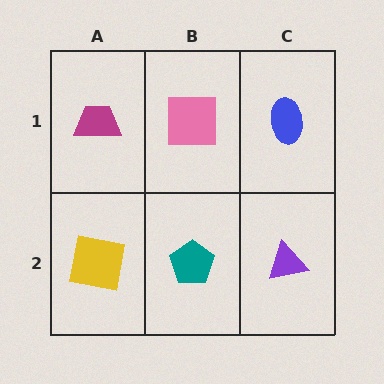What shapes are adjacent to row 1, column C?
A purple triangle (row 2, column C), a pink square (row 1, column B).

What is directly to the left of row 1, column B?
A magenta trapezoid.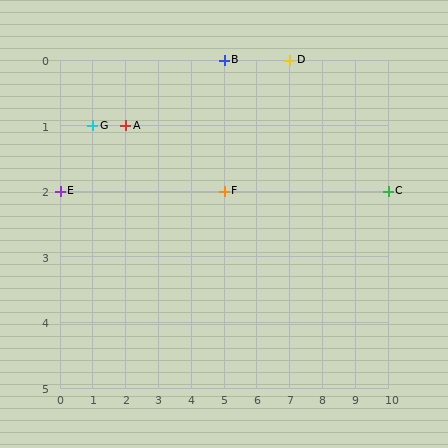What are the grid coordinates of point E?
Point E is at grid coordinates (0, 2).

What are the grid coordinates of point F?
Point F is at grid coordinates (5, 2).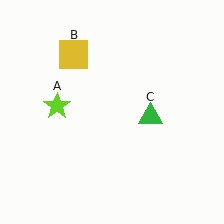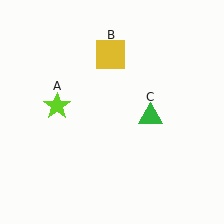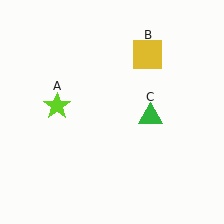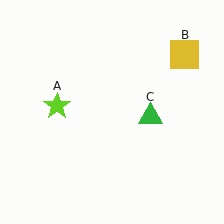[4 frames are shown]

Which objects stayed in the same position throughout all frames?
Lime star (object A) and green triangle (object C) remained stationary.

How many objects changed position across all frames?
1 object changed position: yellow square (object B).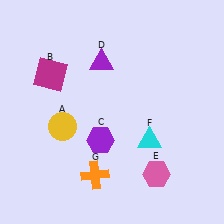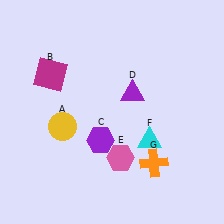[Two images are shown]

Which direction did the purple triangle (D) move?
The purple triangle (D) moved right.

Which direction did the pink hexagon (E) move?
The pink hexagon (E) moved left.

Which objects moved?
The objects that moved are: the purple triangle (D), the pink hexagon (E), the orange cross (G).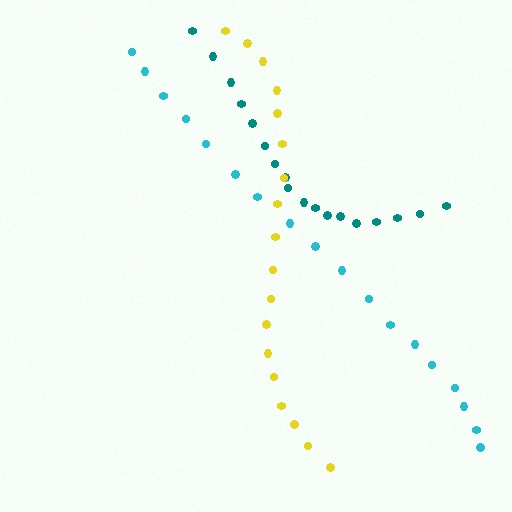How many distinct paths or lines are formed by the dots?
There are 3 distinct paths.